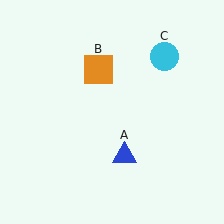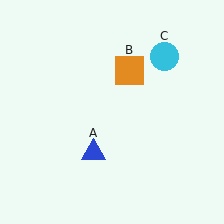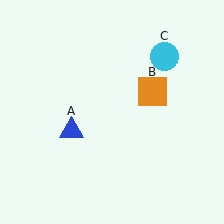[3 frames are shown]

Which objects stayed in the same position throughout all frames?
Cyan circle (object C) remained stationary.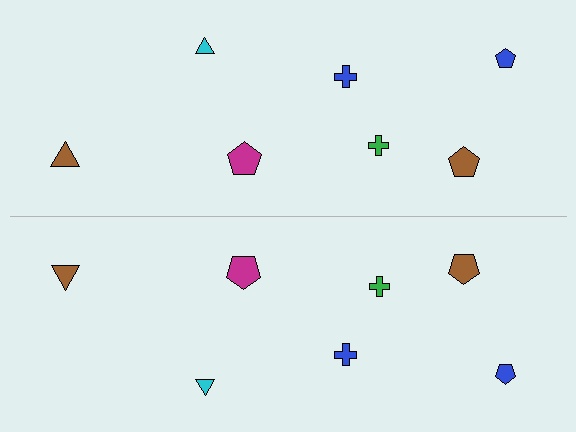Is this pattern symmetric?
Yes, this pattern has bilateral (reflection) symmetry.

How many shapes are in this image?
There are 14 shapes in this image.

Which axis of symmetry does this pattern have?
The pattern has a horizontal axis of symmetry running through the center of the image.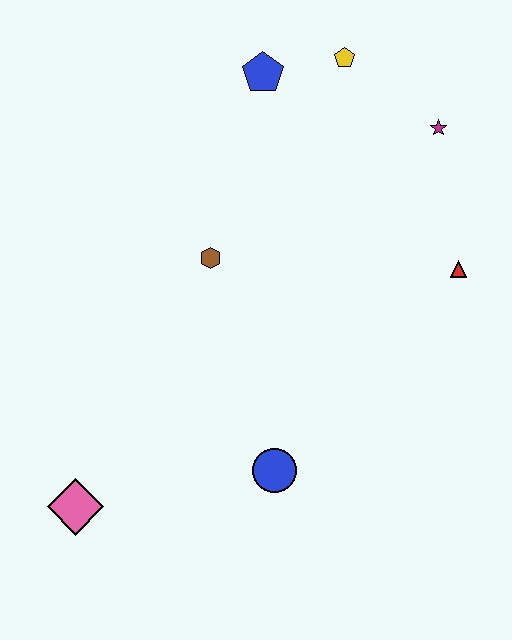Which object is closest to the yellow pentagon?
The blue pentagon is closest to the yellow pentagon.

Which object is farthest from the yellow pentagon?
The pink diamond is farthest from the yellow pentagon.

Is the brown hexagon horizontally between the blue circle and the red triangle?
No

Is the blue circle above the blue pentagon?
No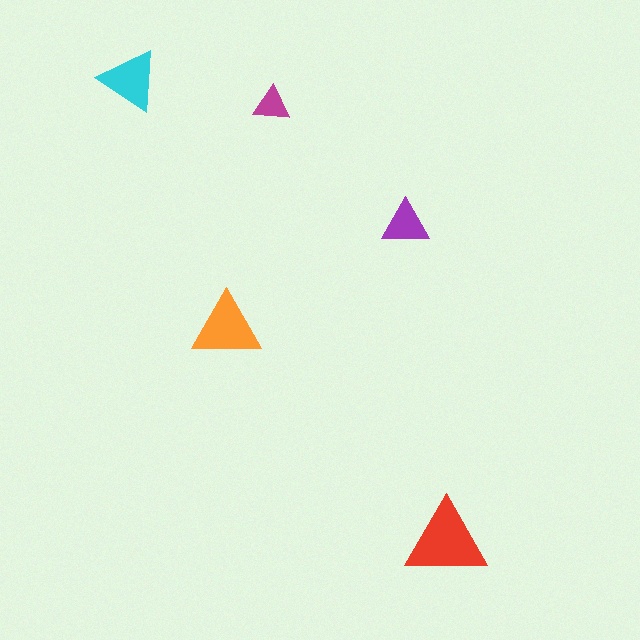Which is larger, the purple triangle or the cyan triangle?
The cyan one.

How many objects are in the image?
There are 5 objects in the image.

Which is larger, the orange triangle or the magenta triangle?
The orange one.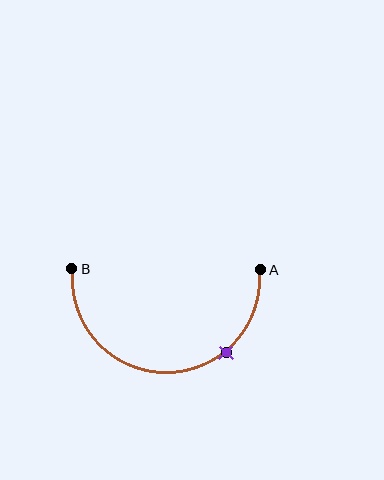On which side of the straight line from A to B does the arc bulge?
The arc bulges below the straight line connecting A and B.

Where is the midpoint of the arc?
The arc midpoint is the point on the curve farthest from the straight line joining A and B. It sits below that line.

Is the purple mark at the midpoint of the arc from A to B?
No. The purple mark lies on the arc but is closer to endpoint A. The arc midpoint would be at the point on the curve equidistant along the arc from both A and B.